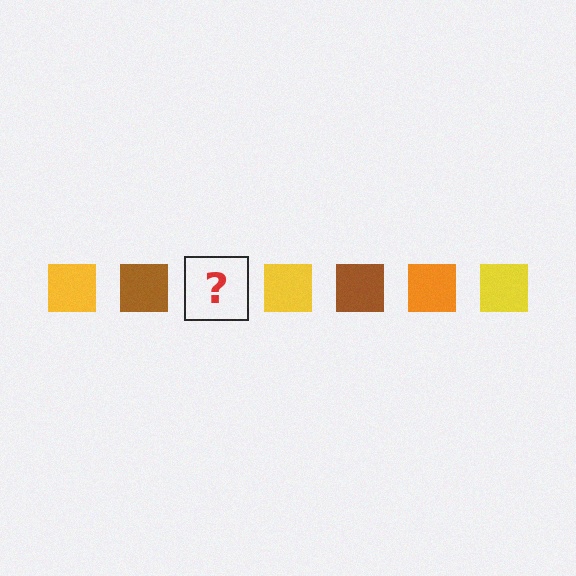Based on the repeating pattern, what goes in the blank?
The blank should be an orange square.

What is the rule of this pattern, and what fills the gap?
The rule is that the pattern cycles through yellow, brown, orange squares. The gap should be filled with an orange square.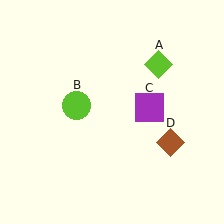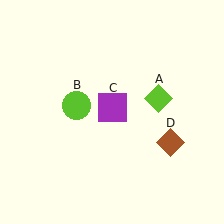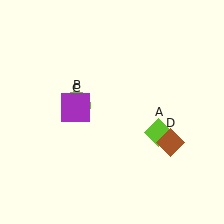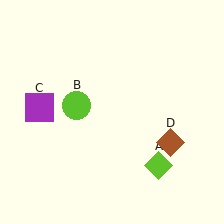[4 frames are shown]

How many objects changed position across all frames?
2 objects changed position: lime diamond (object A), purple square (object C).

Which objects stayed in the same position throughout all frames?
Lime circle (object B) and brown diamond (object D) remained stationary.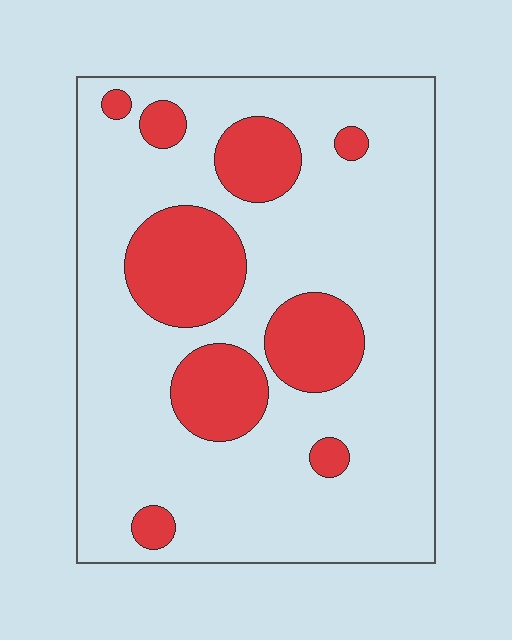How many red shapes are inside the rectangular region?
9.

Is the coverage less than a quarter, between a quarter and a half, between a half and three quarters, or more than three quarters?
Less than a quarter.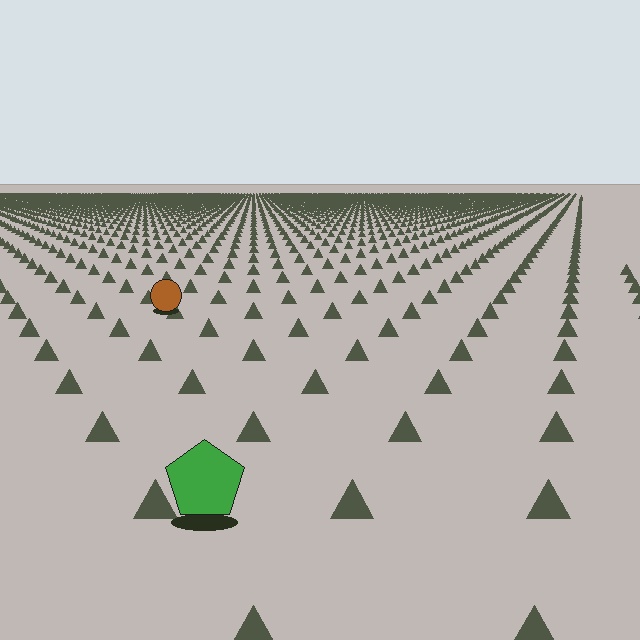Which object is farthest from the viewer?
The brown circle is farthest from the viewer. It appears smaller and the ground texture around it is denser.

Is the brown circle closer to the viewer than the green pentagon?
No. The green pentagon is closer — you can tell from the texture gradient: the ground texture is coarser near it.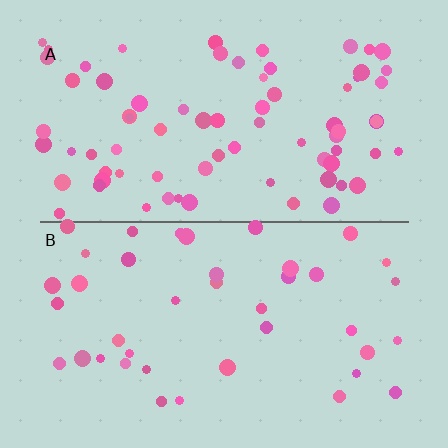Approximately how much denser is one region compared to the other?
Approximately 1.8× — region A over region B.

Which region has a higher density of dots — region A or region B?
A (the top).